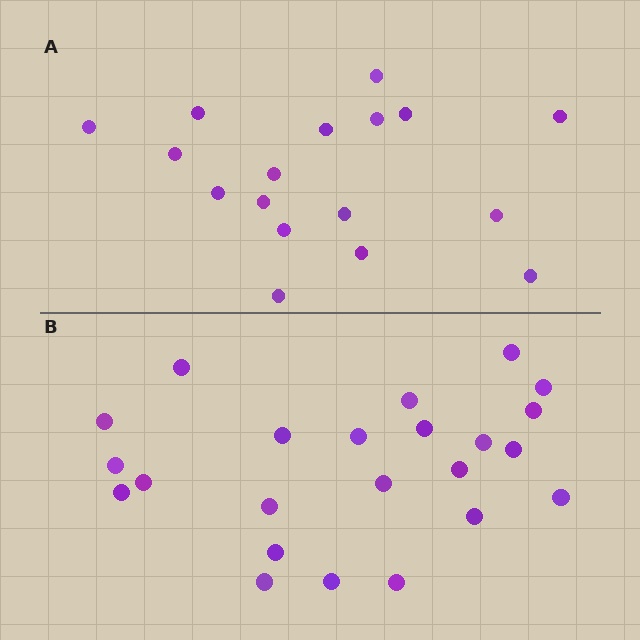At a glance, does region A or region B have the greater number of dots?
Region B (the bottom region) has more dots.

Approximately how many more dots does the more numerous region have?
Region B has about 6 more dots than region A.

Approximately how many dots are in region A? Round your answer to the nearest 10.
About 20 dots. (The exact count is 17, which rounds to 20.)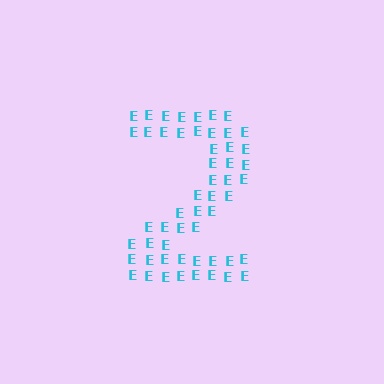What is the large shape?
The large shape is the digit 2.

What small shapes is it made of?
It is made of small letter E's.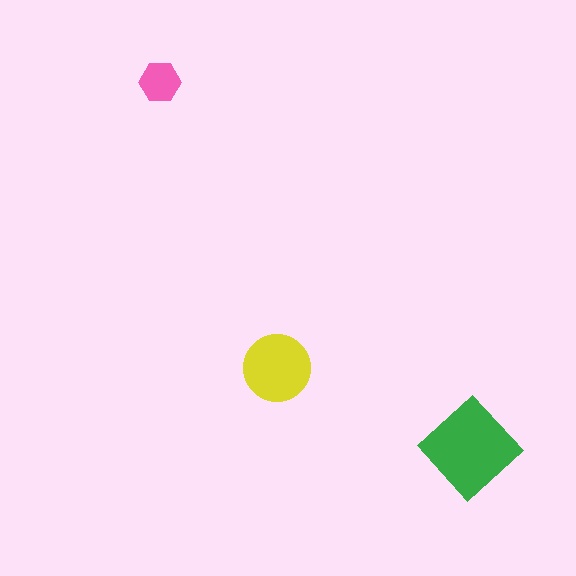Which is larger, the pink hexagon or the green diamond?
The green diamond.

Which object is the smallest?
The pink hexagon.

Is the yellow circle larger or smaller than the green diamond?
Smaller.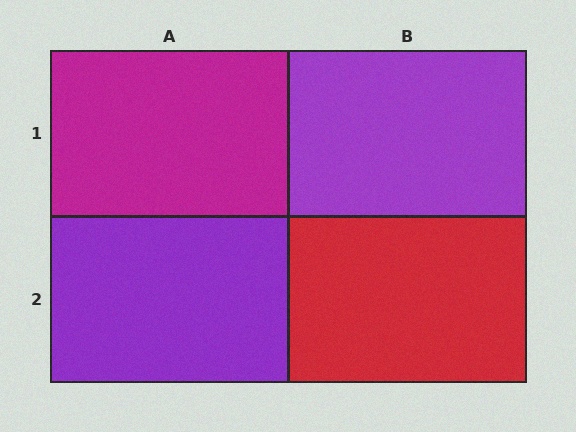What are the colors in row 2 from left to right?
Purple, red.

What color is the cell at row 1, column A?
Magenta.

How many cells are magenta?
1 cell is magenta.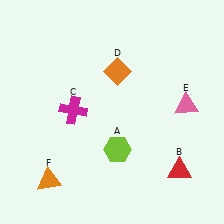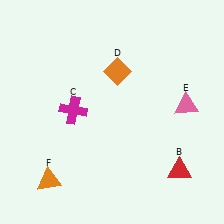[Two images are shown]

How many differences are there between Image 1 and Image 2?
There is 1 difference between the two images.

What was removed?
The lime hexagon (A) was removed in Image 2.